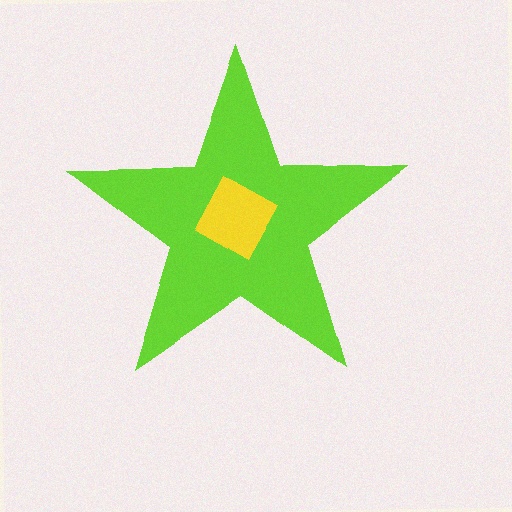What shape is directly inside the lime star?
The yellow diamond.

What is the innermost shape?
The yellow diamond.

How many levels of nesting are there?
2.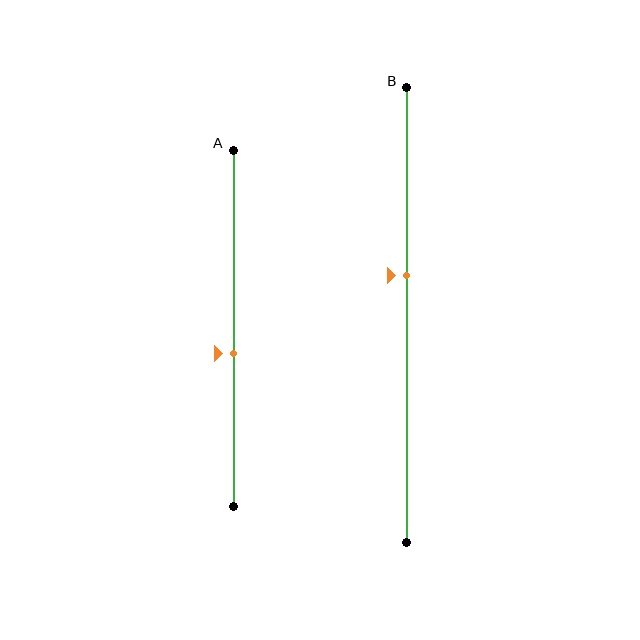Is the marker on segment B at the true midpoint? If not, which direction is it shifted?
No, the marker on segment B is shifted upward by about 9% of the segment length.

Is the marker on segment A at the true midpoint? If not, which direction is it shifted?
No, the marker on segment A is shifted downward by about 7% of the segment length.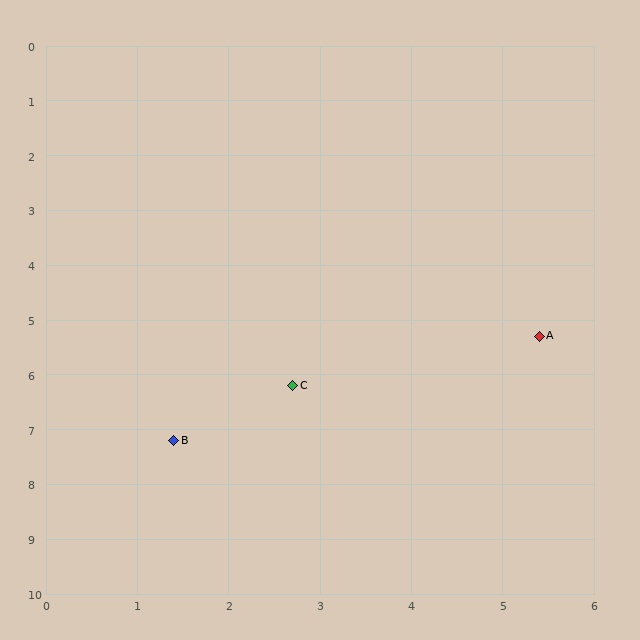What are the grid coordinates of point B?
Point B is at approximately (1.4, 7.2).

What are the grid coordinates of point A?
Point A is at approximately (5.4, 5.3).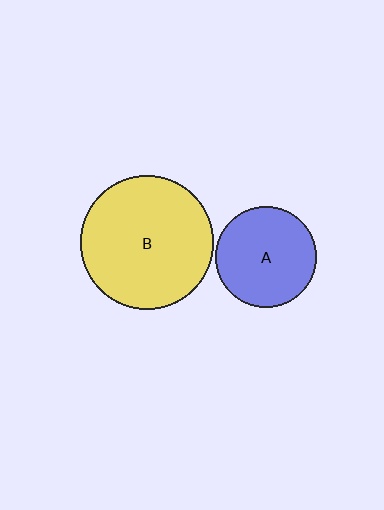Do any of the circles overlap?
No, none of the circles overlap.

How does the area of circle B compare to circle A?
Approximately 1.7 times.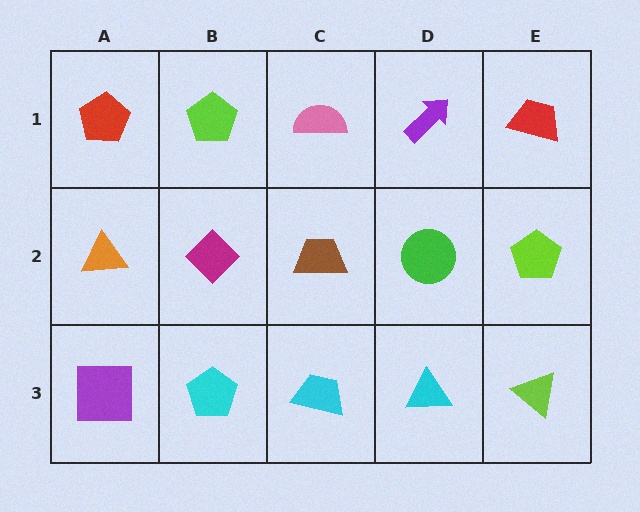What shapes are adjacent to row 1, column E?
A lime pentagon (row 2, column E), a purple arrow (row 1, column D).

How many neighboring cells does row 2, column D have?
4.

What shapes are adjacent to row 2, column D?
A purple arrow (row 1, column D), a cyan triangle (row 3, column D), a brown trapezoid (row 2, column C), a lime pentagon (row 2, column E).